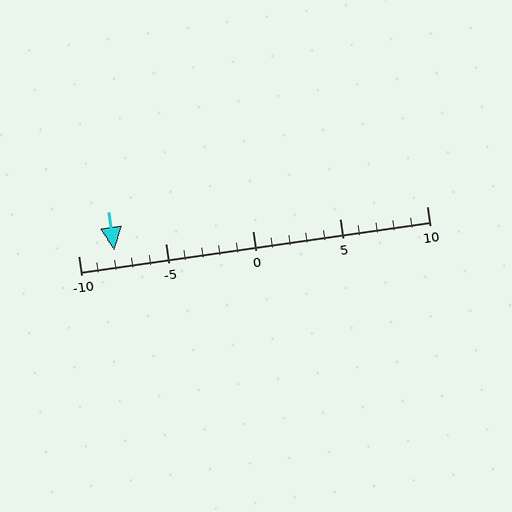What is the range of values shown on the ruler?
The ruler shows values from -10 to 10.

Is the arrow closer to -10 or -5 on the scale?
The arrow is closer to -10.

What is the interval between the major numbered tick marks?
The major tick marks are spaced 5 units apart.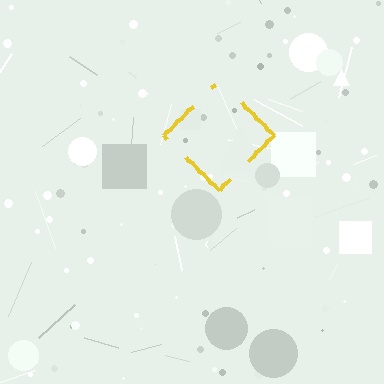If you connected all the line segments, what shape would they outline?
They would outline a diamond.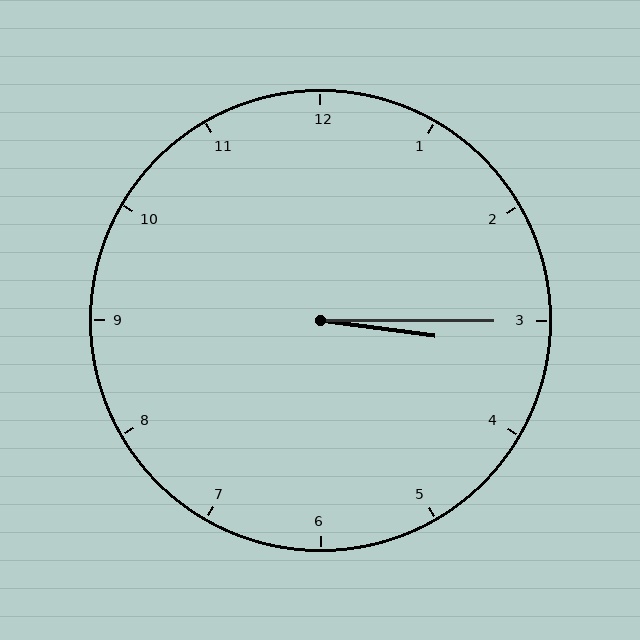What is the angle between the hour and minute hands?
Approximately 8 degrees.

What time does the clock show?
3:15.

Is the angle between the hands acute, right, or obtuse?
It is acute.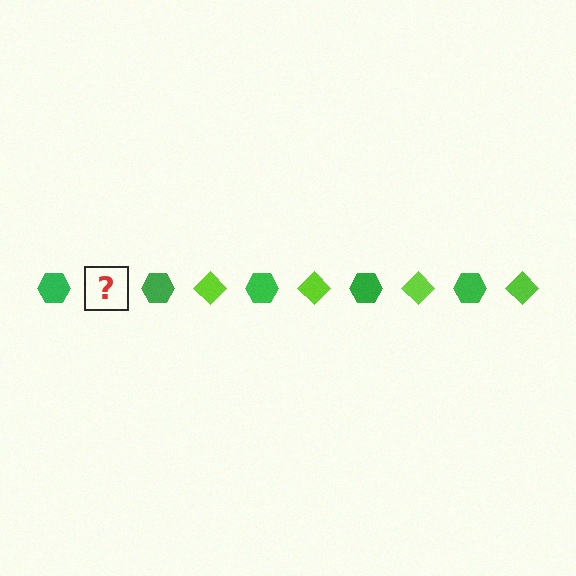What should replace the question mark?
The question mark should be replaced with a lime diamond.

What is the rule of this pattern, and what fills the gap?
The rule is that the pattern alternates between green hexagon and lime diamond. The gap should be filled with a lime diamond.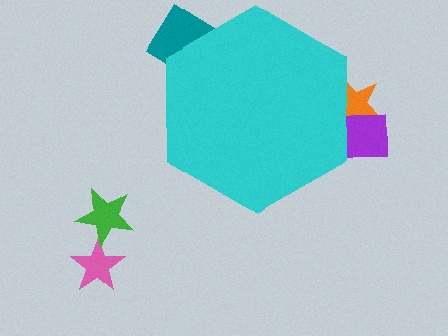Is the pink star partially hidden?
No, the pink star is fully visible.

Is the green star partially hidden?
No, the green star is fully visible.